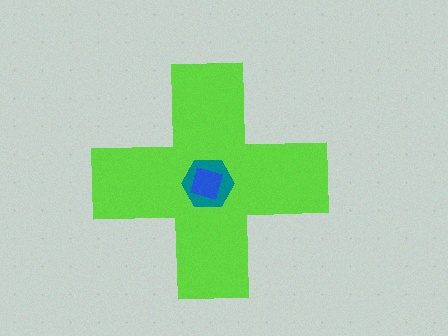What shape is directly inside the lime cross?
The teal hexagon.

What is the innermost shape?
The blue square.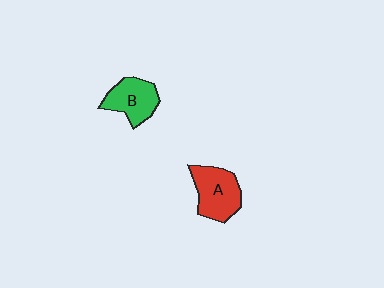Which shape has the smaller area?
Shape B (green).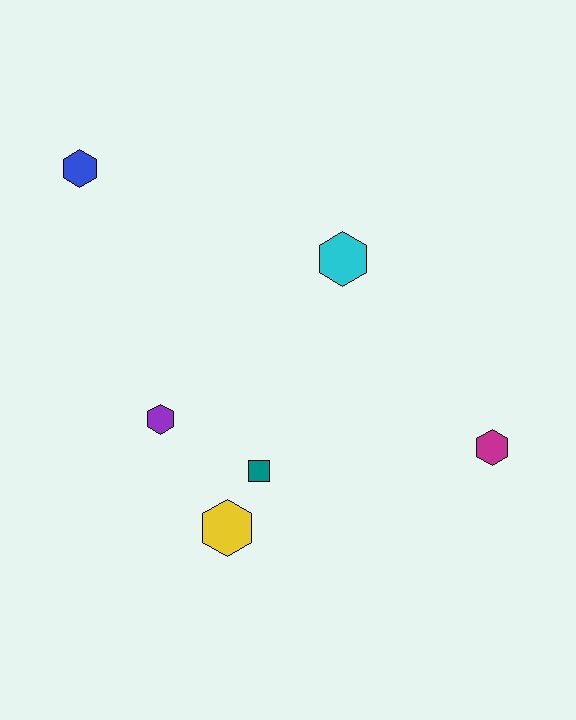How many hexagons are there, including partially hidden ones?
There are 5 hexagons.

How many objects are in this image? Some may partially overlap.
There are 6 objects.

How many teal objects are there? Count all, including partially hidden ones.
There is 1 teal object.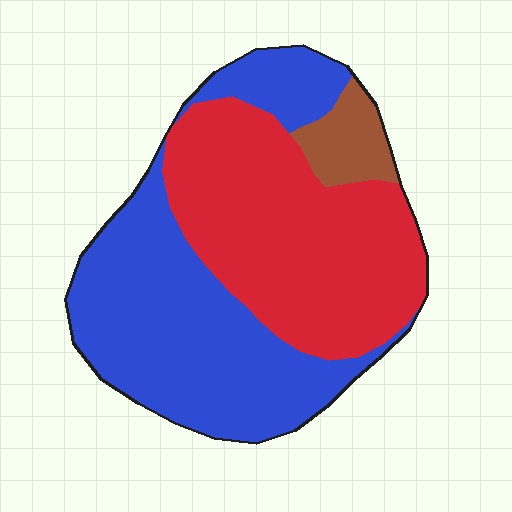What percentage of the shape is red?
Red covers around 45% of the shape.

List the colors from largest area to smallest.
From largest to smallest: blue, red, brown.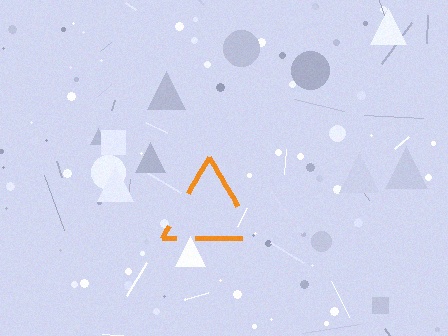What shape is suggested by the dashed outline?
The dashed outline suggests a triangle.